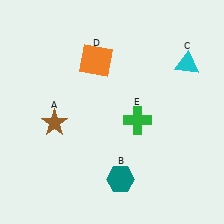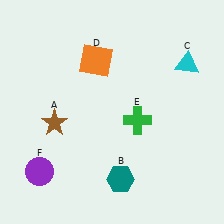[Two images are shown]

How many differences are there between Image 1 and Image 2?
There is 1 difference between the two images.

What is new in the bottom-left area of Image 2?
A purple circle (F) was added in the bottom-left area of Image 2.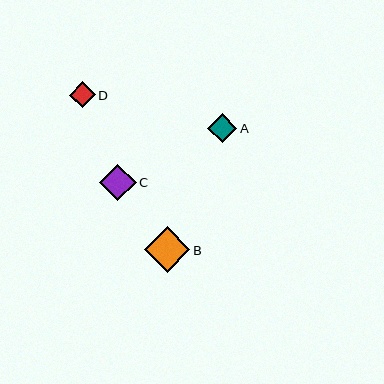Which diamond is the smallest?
Diamond D is the smallest with a size of approximately 26 pixels.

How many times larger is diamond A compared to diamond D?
Diamond A is approximately 1.1 times the size of diamond D.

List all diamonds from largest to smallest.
From largest to smallest: B, C, A, D.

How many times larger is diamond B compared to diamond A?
Diamond B is approximately 1.6 times the size of diamond A.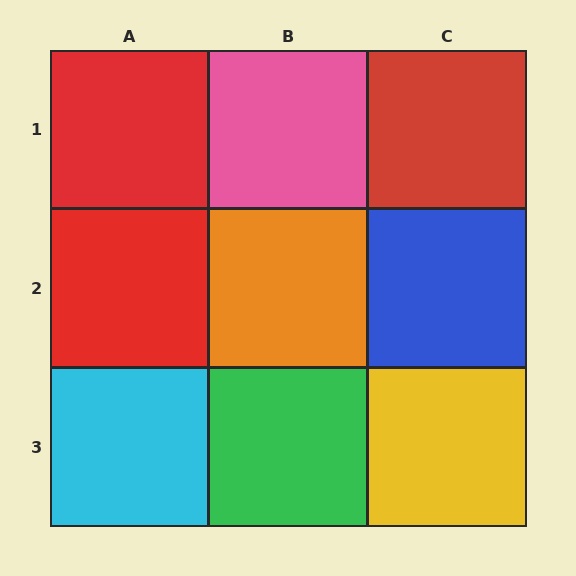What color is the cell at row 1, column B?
Pink.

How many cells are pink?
1 cell is pink.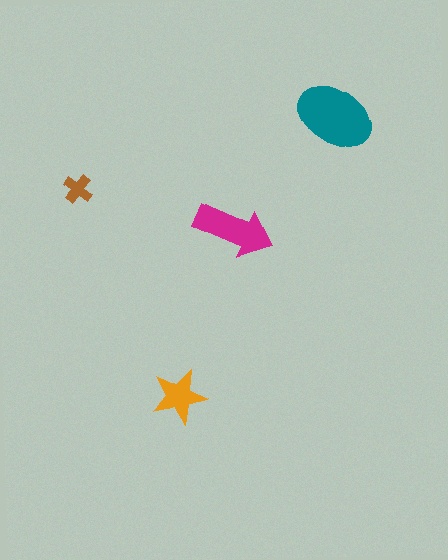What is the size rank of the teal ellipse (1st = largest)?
1st.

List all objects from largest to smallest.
The teal ellipse, the magenta arrow, the orange star, the brown cross.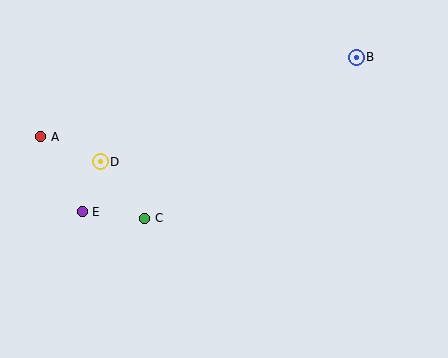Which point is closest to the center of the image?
Point C at (145, 218) is closest to the center.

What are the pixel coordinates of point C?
Point C is at (145, 218).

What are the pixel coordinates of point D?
Point D is at (100, 162).